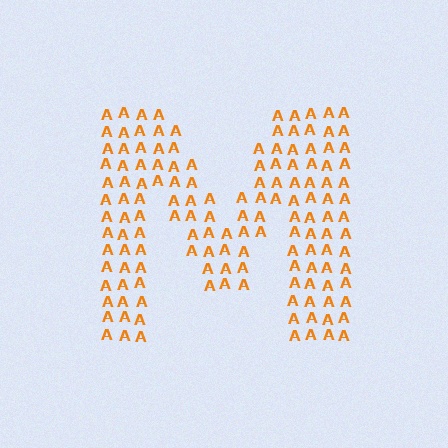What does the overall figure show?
The overall figure shows the letter M.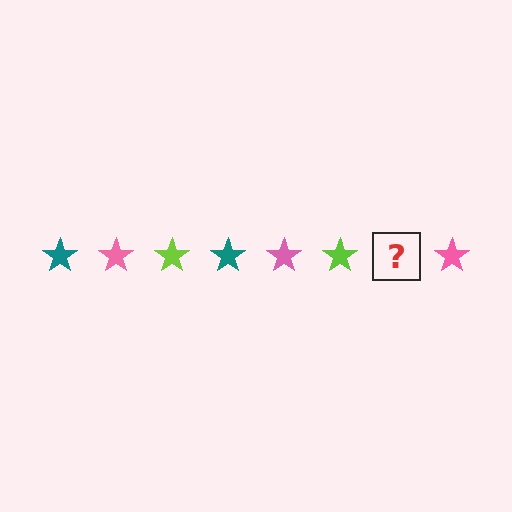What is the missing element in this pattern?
The missing element is a teal star.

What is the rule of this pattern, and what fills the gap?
The rule is that the pattern cycles through teal, pink, lime stars. The gap should be filled with a teal star.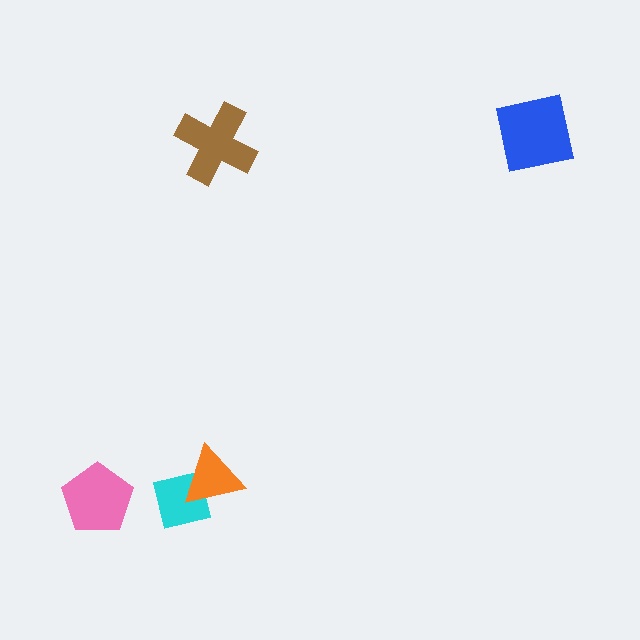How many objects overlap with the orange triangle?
1 object overlaps with the orange triangle.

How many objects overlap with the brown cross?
0 objects overlap with the brown cross.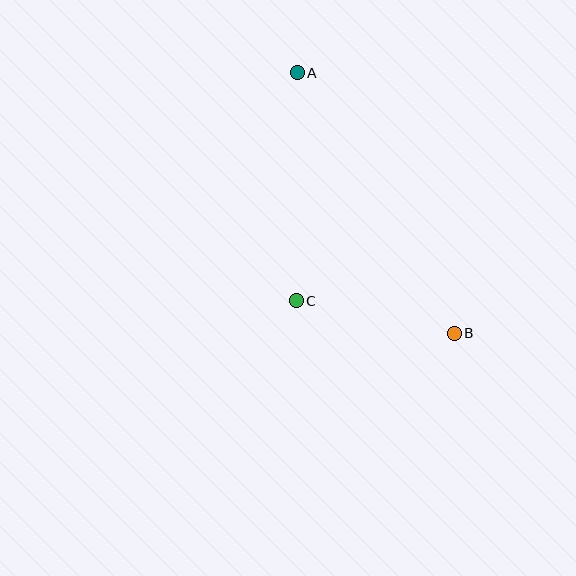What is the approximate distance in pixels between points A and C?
The distance between A and C is approximately 228 pixels.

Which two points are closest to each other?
Points B and C are closest to each other.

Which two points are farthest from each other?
Points A and B are farthest from each other.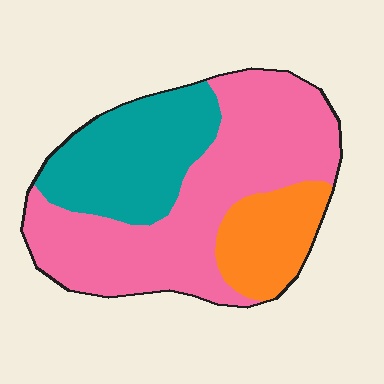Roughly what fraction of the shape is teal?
Teal takes up about one quarter (1/4) of the shape.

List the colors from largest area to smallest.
From largest to smallest: pink, teal, orange.